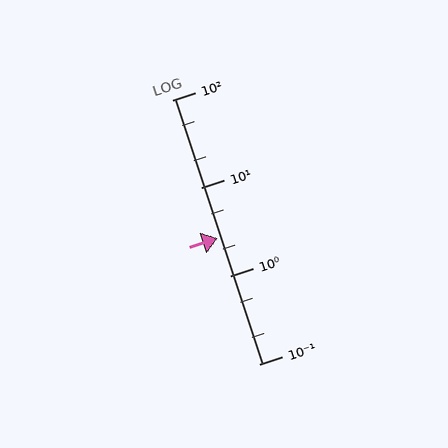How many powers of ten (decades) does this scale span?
The scale spans 3 decades, from 0.1 to 100.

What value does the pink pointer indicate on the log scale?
The pointer indicates approximately 2.7.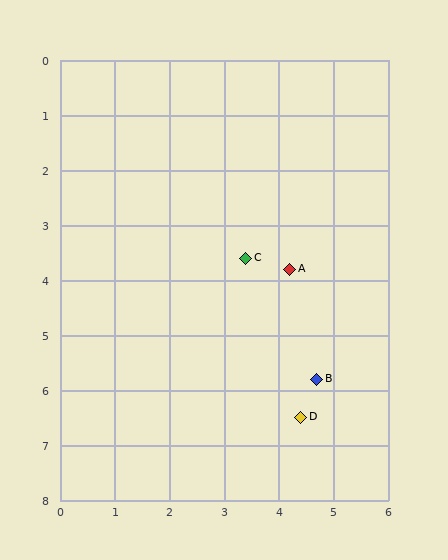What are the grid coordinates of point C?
Point C is at approximately (3.4, 3.6).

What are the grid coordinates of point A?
Point A is at approximately (4.2, 3.8).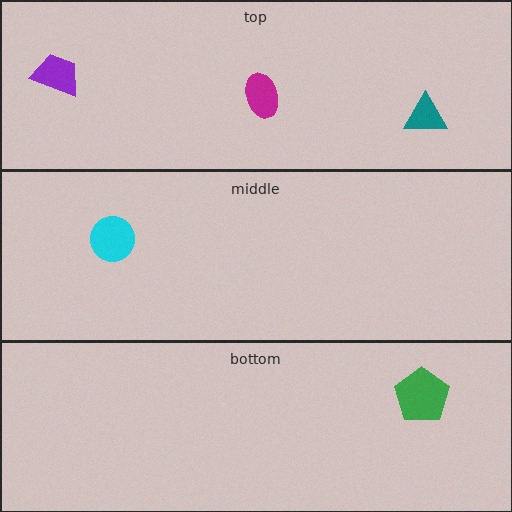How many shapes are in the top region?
3.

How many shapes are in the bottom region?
1.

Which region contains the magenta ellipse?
The top region.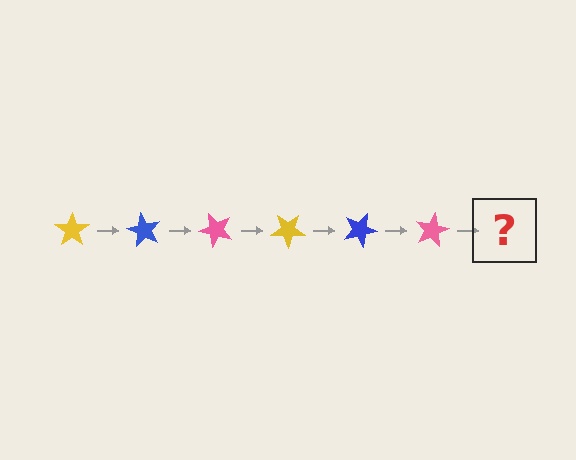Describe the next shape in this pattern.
It should be a yellow star, rotated 360 degrees from the start.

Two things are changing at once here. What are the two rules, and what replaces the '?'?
The two rules are that it rotates 60 degrees each step and the color cycles through yellow, blue, and pink. The '?' should be a yellow star, rotated 360 degrees from the start.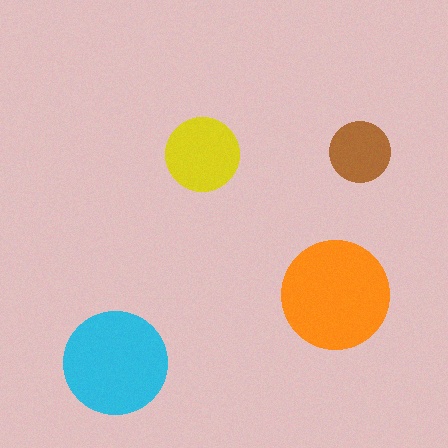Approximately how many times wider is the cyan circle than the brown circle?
About 1.5 times wider.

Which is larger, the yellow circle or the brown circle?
The yellow one.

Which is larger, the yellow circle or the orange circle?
The orange one.